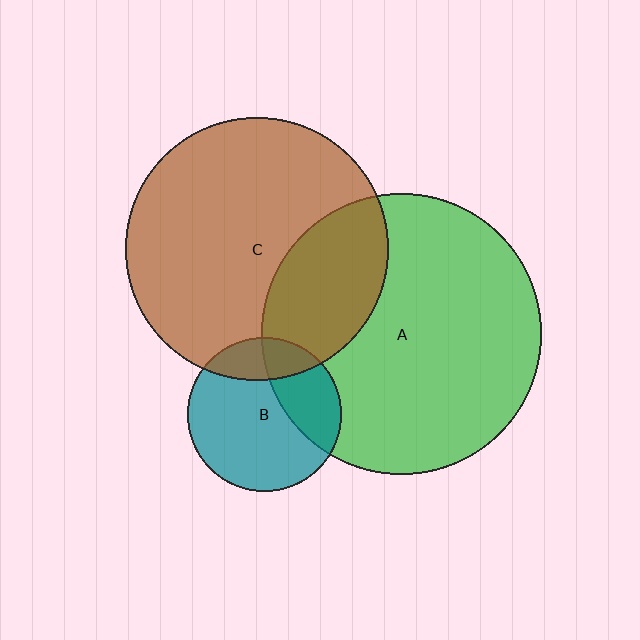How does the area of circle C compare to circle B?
Approximately 2.9 times.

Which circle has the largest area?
Circle A (green).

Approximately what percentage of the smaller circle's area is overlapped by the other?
Approximately 20%.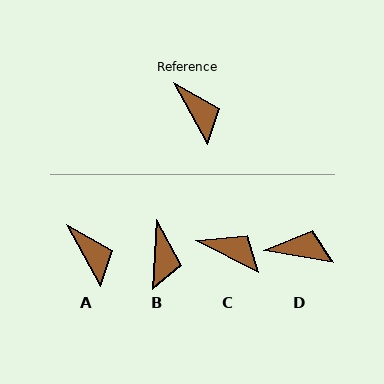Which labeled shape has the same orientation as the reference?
A.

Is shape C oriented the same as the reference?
No, it is off by about 34 degrees.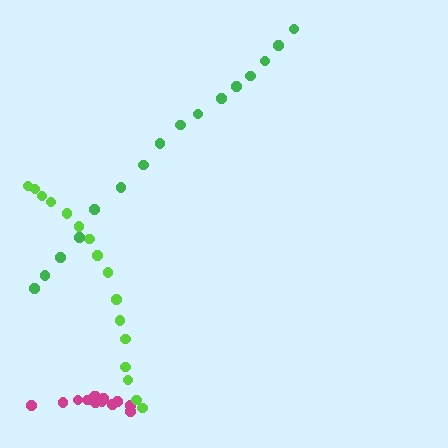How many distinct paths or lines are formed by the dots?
There are 3 distinct paths.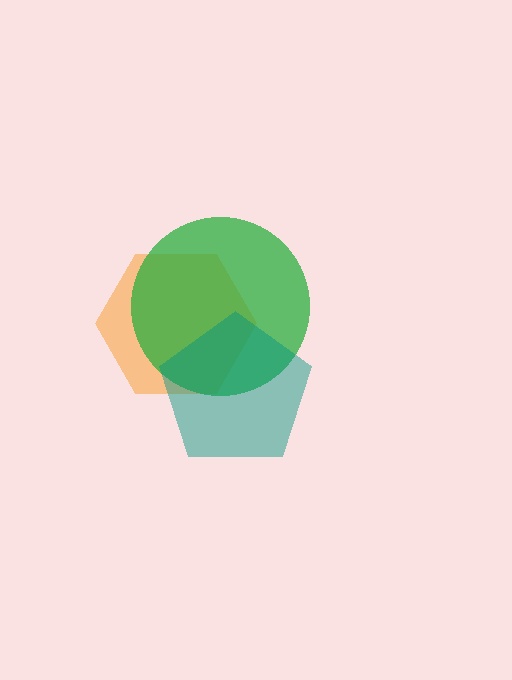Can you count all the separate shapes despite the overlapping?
Yes, there are 3 separate shapes.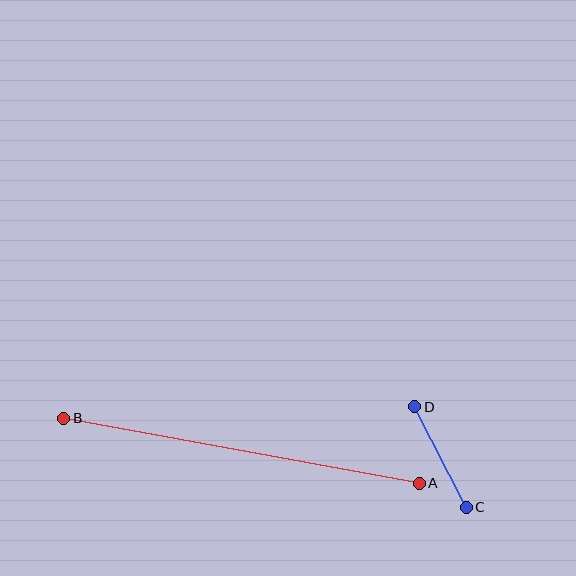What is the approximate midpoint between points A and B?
The midpoint is at approximately (242, 451) pixels.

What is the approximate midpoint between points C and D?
The midpoint is at approximately (440, 457) pixels.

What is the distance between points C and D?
The distance is approximately 113 pixels.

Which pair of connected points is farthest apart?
Points A and B are farthest apart.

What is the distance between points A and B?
The distance is approximately 361 pixels.